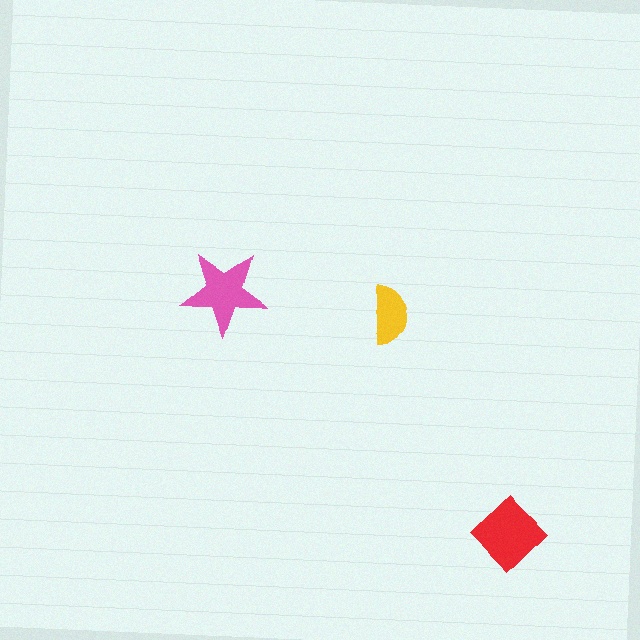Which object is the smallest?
The yellow semicircle.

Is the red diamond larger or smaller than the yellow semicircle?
Larger.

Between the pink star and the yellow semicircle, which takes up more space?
The pink star.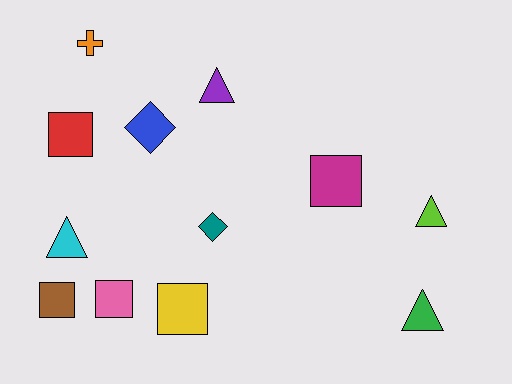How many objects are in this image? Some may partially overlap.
There are 12 objects.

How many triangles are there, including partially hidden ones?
There are 4 triangles.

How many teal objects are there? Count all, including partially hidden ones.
There is 1 teal object.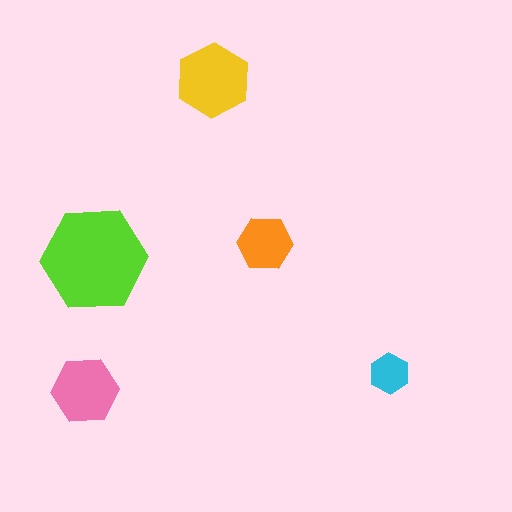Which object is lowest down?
The pink hexagon is bottommost.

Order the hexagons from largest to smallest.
the lime one, the yellow one, the pink one, the orange one, the cyan one.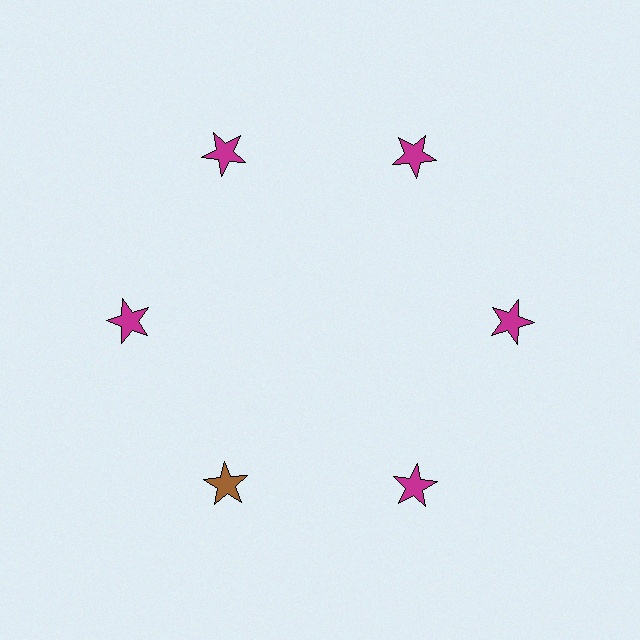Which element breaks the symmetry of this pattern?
The brown star at roughly the 7 o'clock position breaks the symmetry. All other shapes are magenta stars.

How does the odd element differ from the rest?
It has a different color: brown instead of magenta.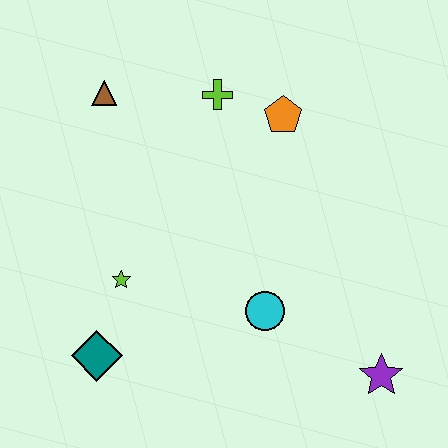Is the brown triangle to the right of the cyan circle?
No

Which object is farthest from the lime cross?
The purple star is farthest from the lime cross.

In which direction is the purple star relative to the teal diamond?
The purple star is to the right of the teal diamond.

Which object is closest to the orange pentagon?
The lime cross is closest to the orange pentagon.